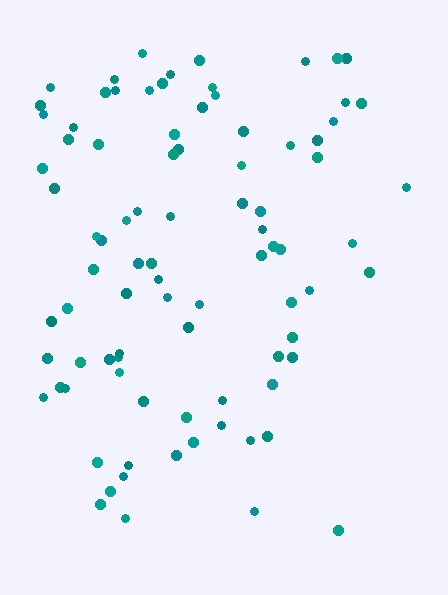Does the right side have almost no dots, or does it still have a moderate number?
Still a moderate number, just noticeably fewer than the left.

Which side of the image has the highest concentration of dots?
The left.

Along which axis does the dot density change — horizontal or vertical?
Horizontal.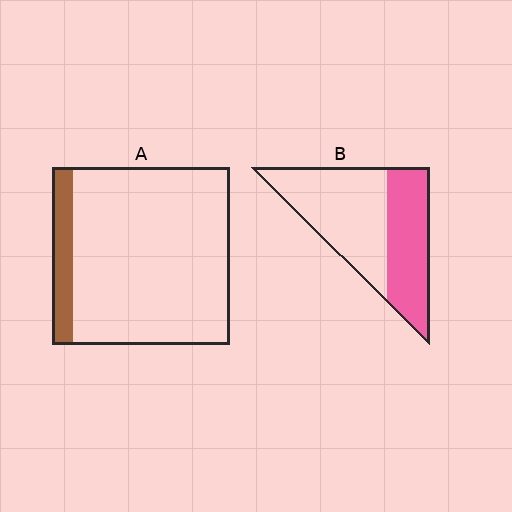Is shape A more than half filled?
No.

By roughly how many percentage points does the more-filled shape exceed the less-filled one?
By roughly 30 percentage points (B over A).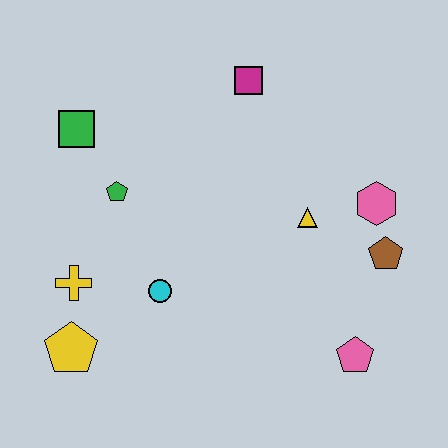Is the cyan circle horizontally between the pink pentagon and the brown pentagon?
No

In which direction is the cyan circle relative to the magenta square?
The cyan circle is below the magenta square.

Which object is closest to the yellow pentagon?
The yellow cross is closest to the yellow pentagon.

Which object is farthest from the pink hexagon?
The yellow pentagon is farthest from the pink hexagon.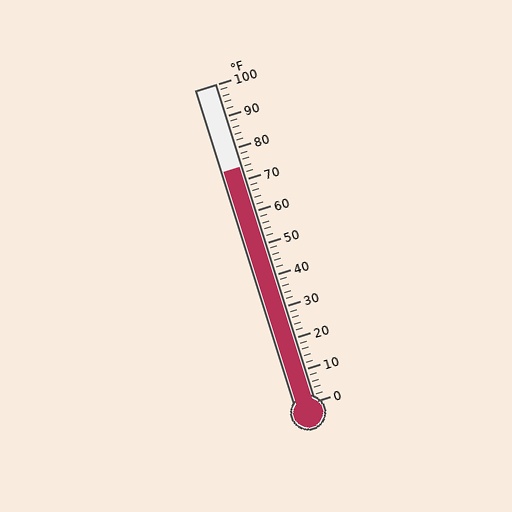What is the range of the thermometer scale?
The thermometer scale ranges from 0°F to 100°F.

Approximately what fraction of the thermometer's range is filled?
The thermometer is filled to approximately 75% of its range.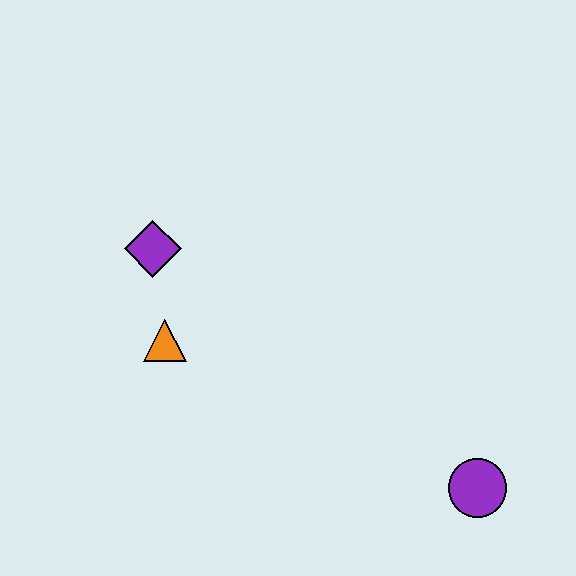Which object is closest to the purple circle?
The orange triangle is closest to the purple circle.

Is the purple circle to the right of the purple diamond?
Yes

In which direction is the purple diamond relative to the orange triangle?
The purple diamond is above the orange triangle.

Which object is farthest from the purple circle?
The purple diamond is farthest from the purple circle.